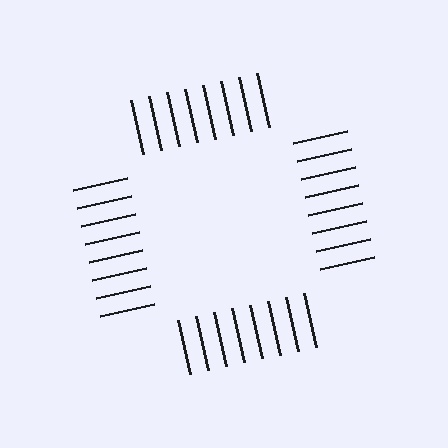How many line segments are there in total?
32 — 8 along each of the 4 edges.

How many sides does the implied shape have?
4 sides — the line-ends trace a square.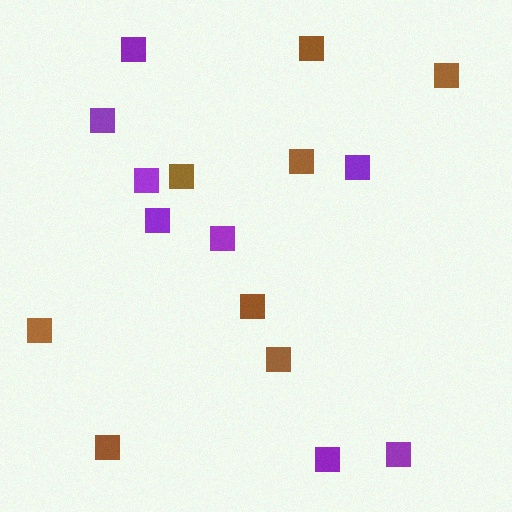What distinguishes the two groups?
There are 2 groups: one group of purple squares (8) and one group of brown squares (8).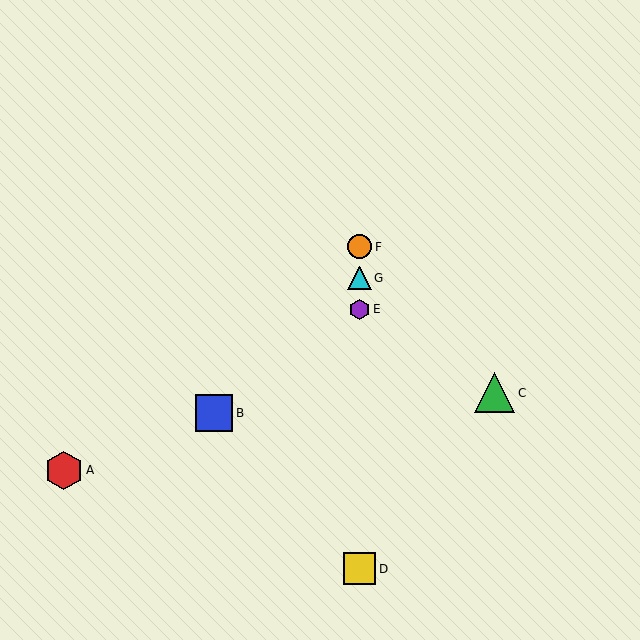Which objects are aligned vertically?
Objects D, E, F, G are aligned vertically.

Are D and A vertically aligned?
No, D is at x≈360 and A is at x≈64.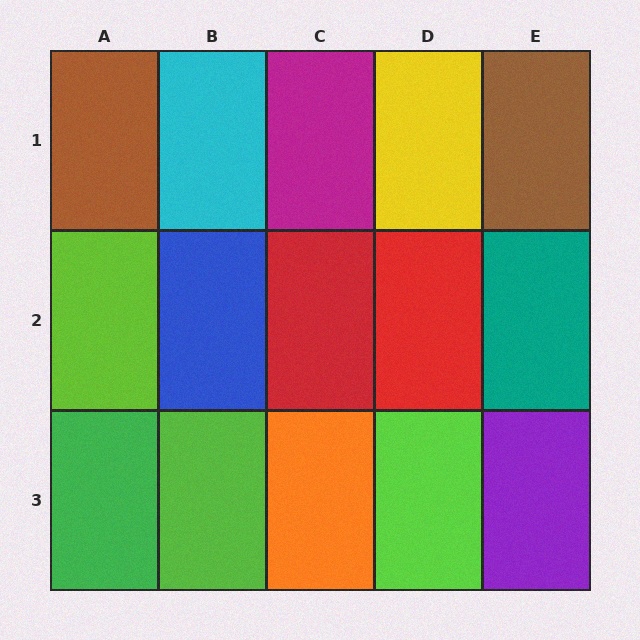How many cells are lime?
3 cells are lime.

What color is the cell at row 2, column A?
Lime.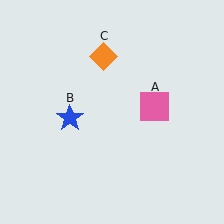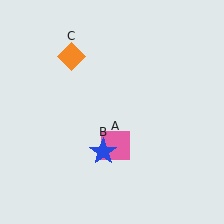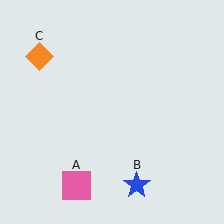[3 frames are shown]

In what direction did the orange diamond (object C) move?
The orange diamond (object C) moved left.